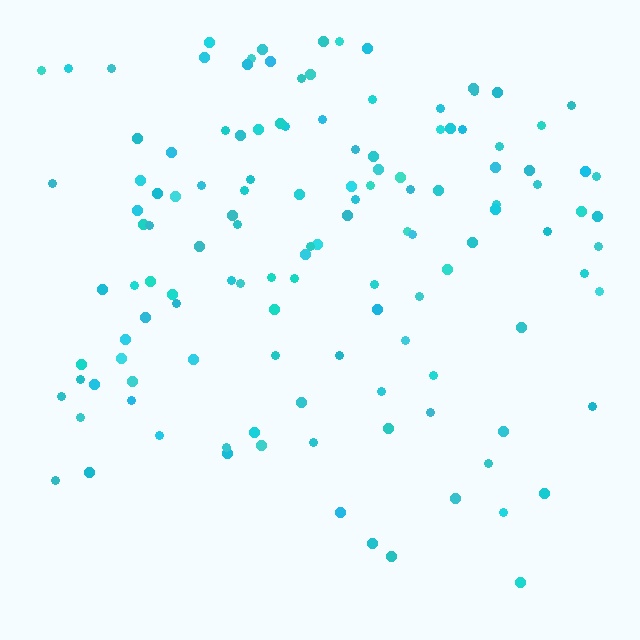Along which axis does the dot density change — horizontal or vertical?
Vertical.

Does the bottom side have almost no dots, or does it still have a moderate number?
Still a moderate number, just noticeably fewer than the top.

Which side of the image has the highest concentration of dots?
The top.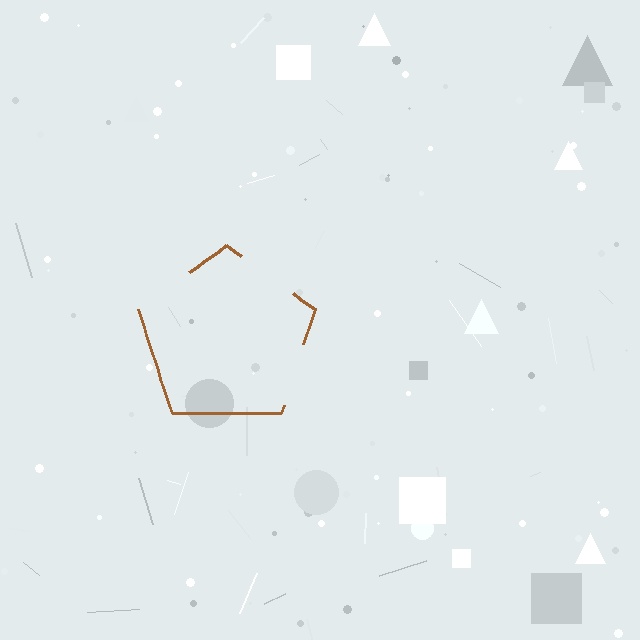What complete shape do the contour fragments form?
The contour fragments form a pentagon.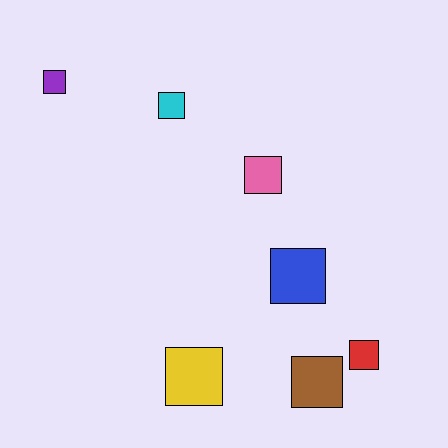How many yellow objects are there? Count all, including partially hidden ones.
There is 1 yellow object.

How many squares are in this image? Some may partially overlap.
There are 7 squares.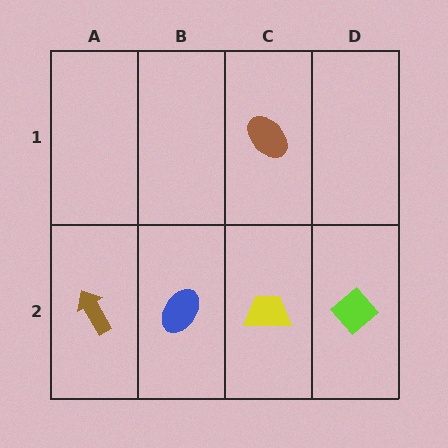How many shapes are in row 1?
1 shape.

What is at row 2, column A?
A brown arrow.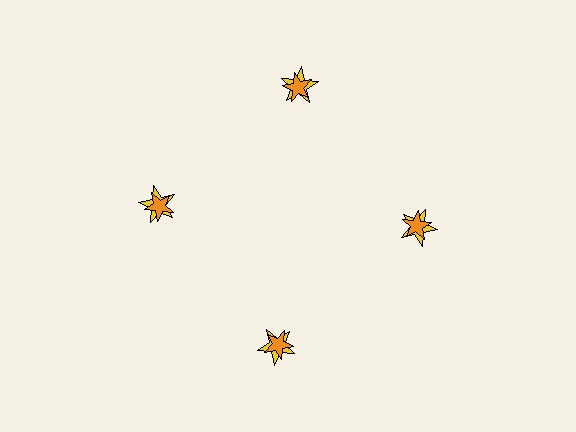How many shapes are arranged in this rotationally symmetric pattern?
There are 8 shapes, arranged in 4 groups of 2.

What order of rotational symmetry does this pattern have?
This pattern has 4-fold rotational symmetry.